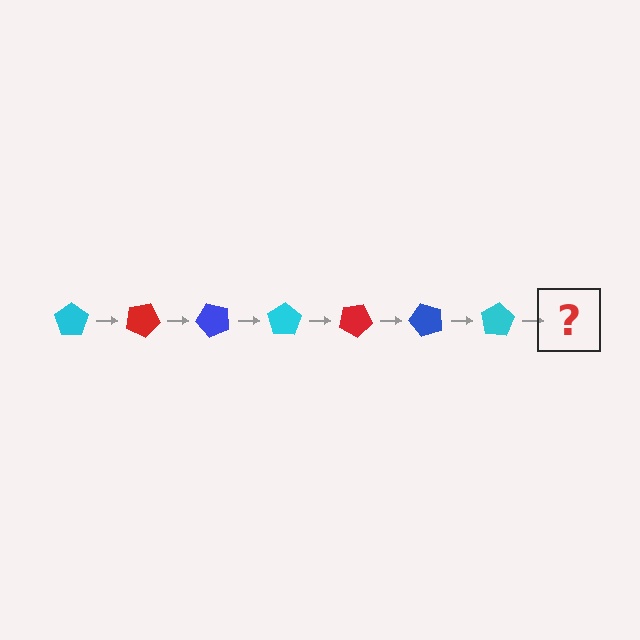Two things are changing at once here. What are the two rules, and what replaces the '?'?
The two rules are that it rotates 25 degrees each step and the color cycles through cyan, red, and blue. The '?' should be a red pentagon, rotated 175 degrees from the start.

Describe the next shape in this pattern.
It should be a red pentagon, rotated 175 degrees from the start.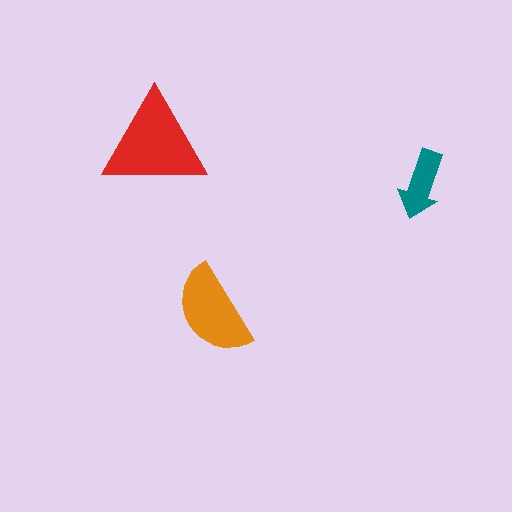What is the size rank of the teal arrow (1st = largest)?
3rd.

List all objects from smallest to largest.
The teal arrow, the orange semicircle, the red triangle.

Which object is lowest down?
The orange semicircle is bottommost.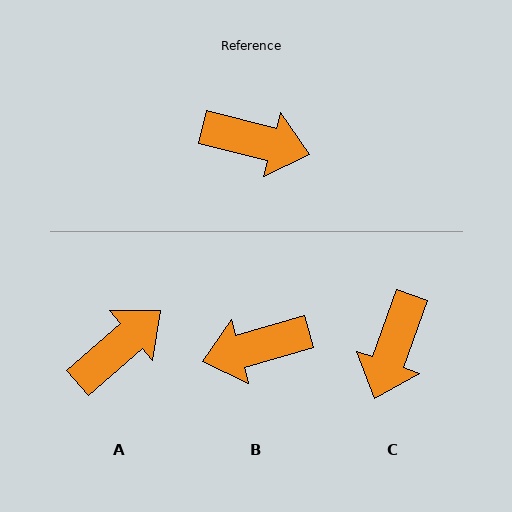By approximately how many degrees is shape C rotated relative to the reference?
Approximately 95 degrees clockwise.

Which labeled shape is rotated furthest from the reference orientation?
B, about 150 degrees away.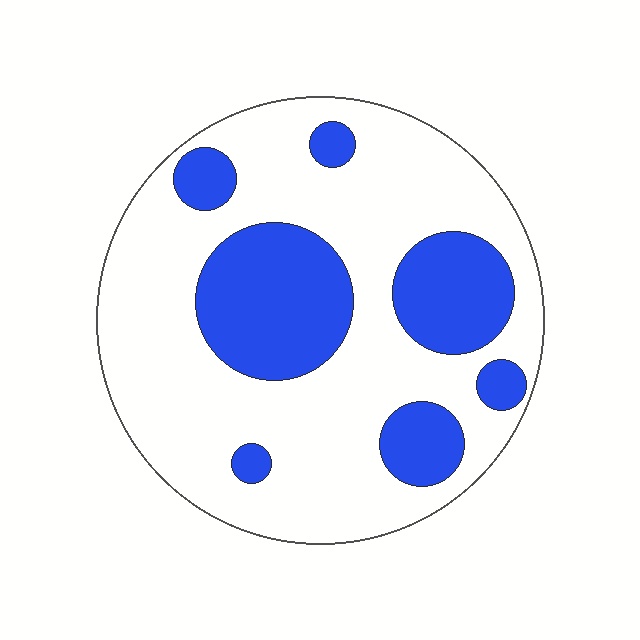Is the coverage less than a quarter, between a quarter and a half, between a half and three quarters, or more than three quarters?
Between a quarter and a half.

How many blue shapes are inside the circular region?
7.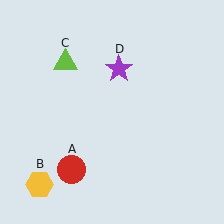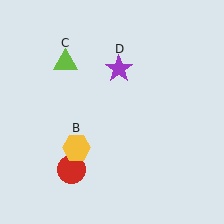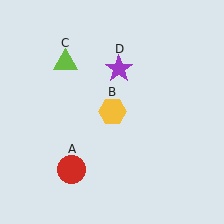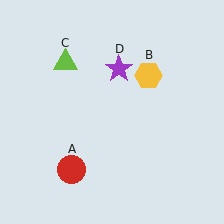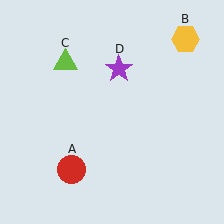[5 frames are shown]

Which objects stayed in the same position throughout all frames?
Red circle (object A) and lime triangle (object C) and purple star (object D) remained stationary.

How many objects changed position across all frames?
1 object changed position: yellow hexagon (object B).